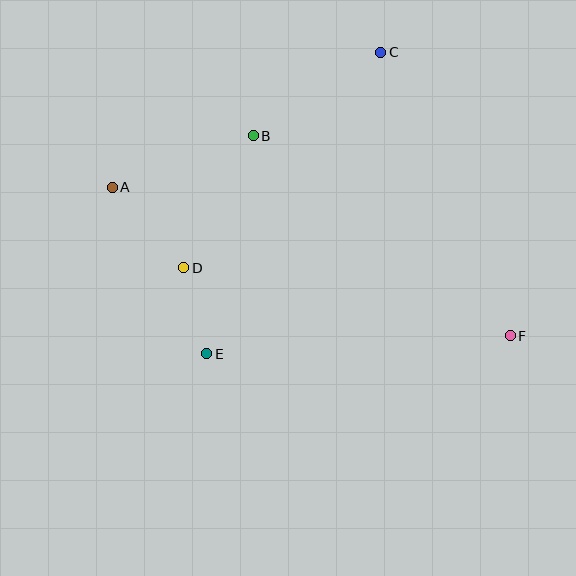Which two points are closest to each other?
Points D and E are closest to each other.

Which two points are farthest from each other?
Points A and F are farthest from each other.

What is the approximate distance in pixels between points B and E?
The distance between B and E is approximately 223 pixels.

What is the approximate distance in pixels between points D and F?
The distance between D and F is approximately 333 pixels.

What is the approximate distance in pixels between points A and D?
The distance between A and D is approximately 108 pixels.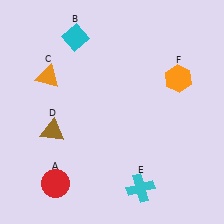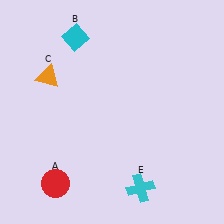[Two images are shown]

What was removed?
The orange hexagon (F), the brown triangle (D) were removed in Image 2.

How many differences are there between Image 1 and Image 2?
There are 2 differences between the two images.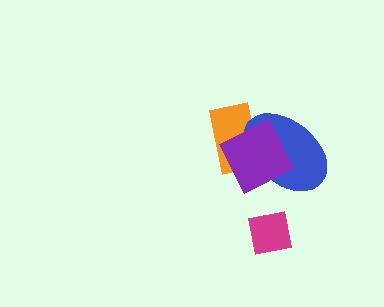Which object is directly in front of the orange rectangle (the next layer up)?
The blue ellipse is directly in front of the orange rectangle.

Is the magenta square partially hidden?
No, no other shape covers it.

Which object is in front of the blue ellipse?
The purple diamond is in front of the blue ellipse.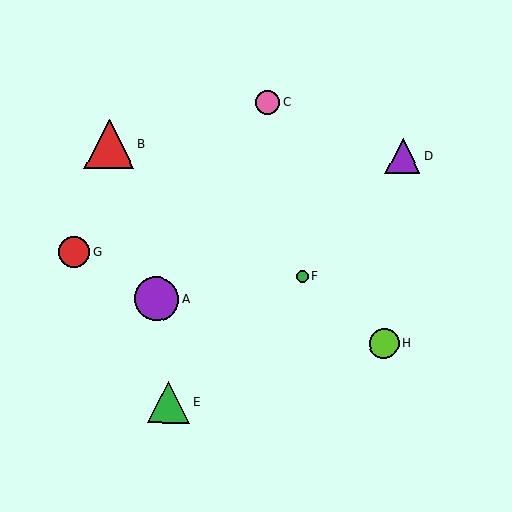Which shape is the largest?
The red triangle (labeled B) is the largest.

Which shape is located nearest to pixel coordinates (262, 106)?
The pink circle (labeled C) at (267, 102) is nearest to that location.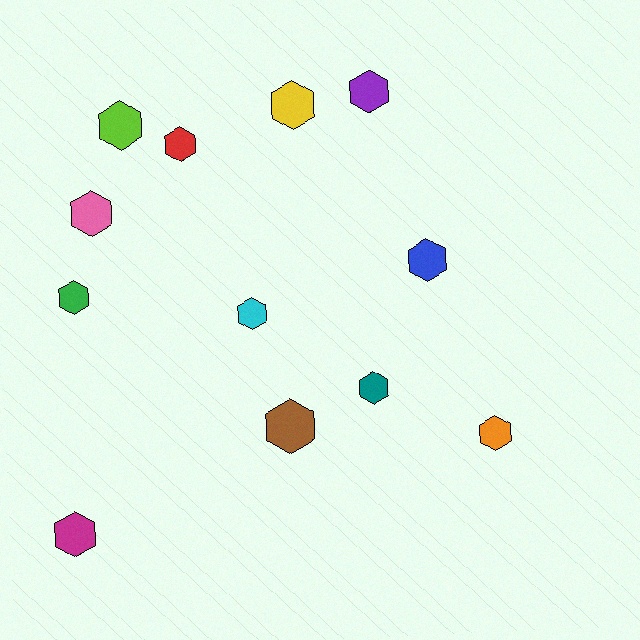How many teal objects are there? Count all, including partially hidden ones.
There is 1 teal object.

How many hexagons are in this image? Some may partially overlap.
There are 12 hexagons.